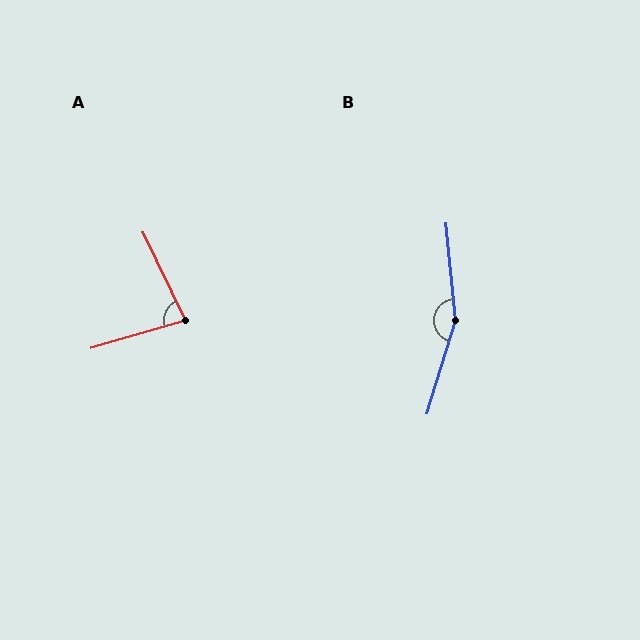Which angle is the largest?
B, at approximately 157 degrees.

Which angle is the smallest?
A, at approximately 80 degrees.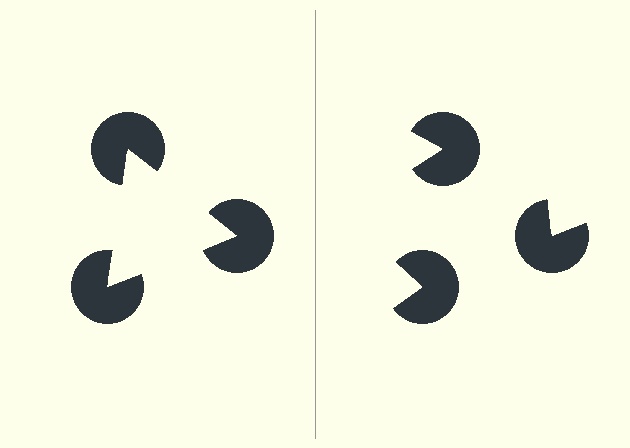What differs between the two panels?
The pac-man discs are positioned identically on both sides; only the wedge orientations differ. On the left they align to a triangle; on the right they are misaligned.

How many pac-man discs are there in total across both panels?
6 — 3 on each side.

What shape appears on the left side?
An illusory triangle.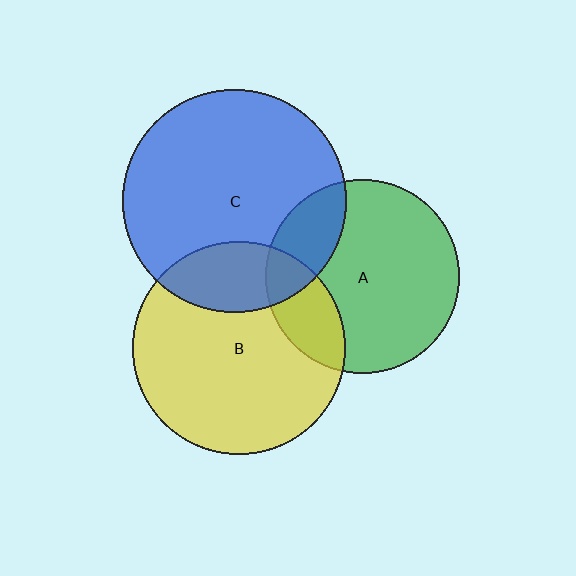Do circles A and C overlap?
Yes.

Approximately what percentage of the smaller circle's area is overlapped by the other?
Approximately 20%.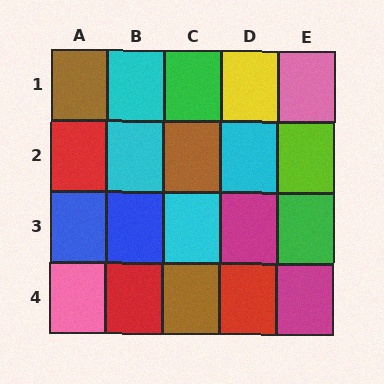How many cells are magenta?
2 cells are magenta.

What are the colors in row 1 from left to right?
Brown, cyan, green, yellow, pink.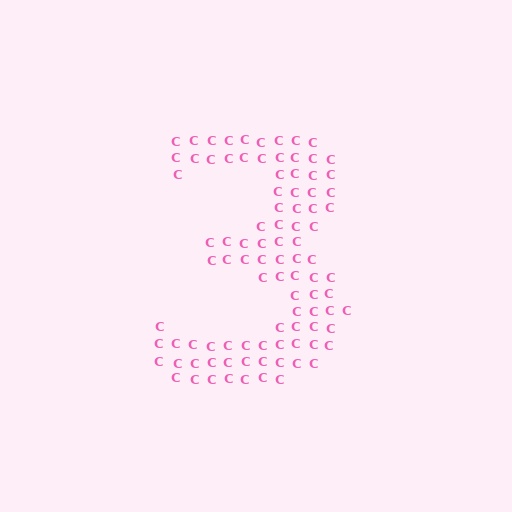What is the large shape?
The large shape is the digit 3.